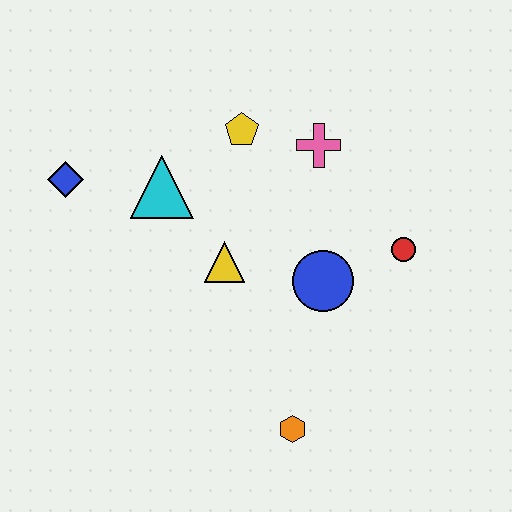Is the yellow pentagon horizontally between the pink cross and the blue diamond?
Yes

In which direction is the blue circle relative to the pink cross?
The blue circle is below the pink cross.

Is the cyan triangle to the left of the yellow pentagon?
Yes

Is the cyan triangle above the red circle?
Yes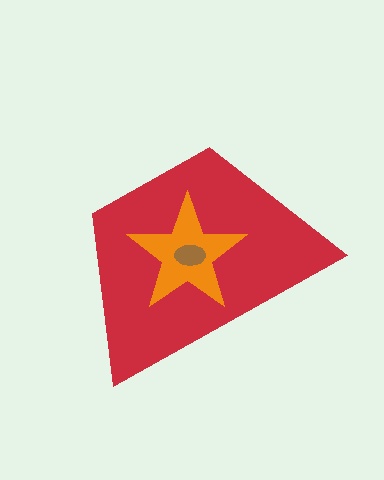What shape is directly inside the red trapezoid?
The orange star.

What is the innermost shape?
The brown ellipse.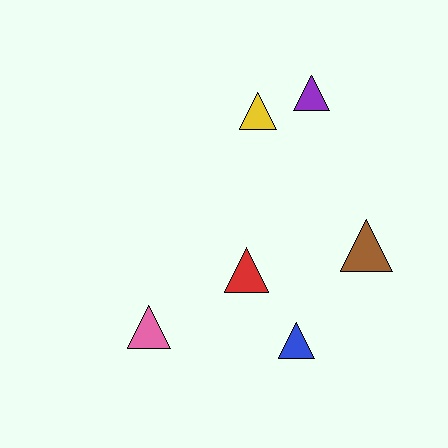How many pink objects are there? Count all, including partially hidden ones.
There is 1 pink object.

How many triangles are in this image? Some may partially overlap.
There are 6 triangles.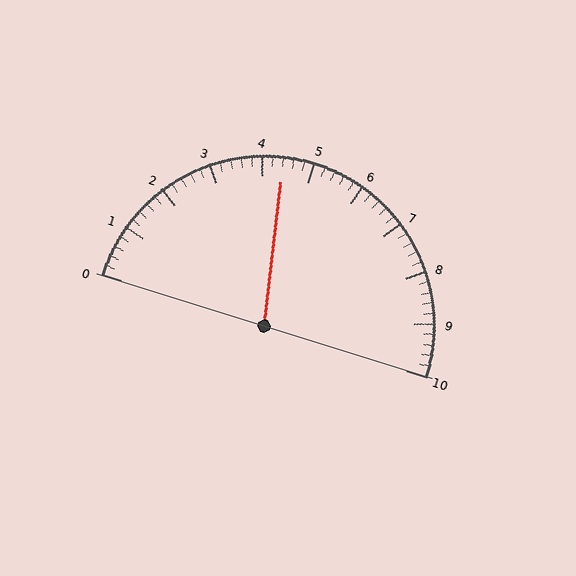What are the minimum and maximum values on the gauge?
The gauge ranges from 0 to 10.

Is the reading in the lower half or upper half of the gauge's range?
The reading is in the lower half of the range (0 to 10).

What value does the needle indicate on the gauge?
The needle indicates approximately 4.4.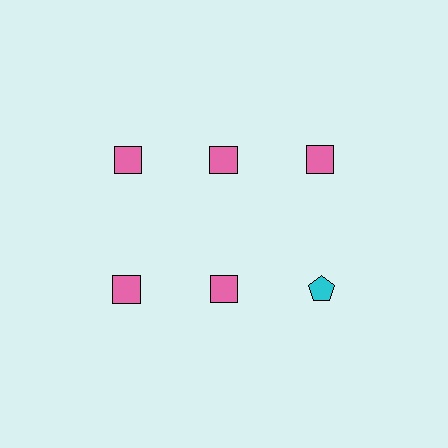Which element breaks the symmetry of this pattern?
The cyan pentagon in the second row, center column breaks the symmetry. All other shapes are pink squares.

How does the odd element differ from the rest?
It differs in both color (cyan instead of pink) and shape (pentagon instead of square).